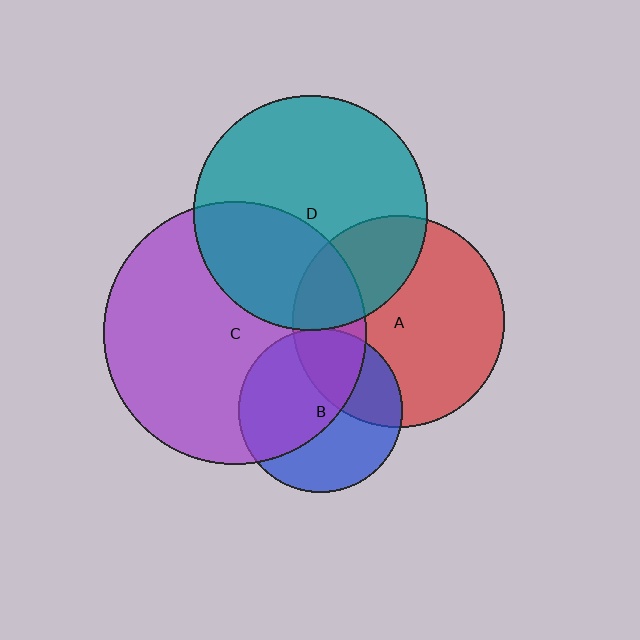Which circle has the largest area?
Circle C (purple).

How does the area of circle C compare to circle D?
Approximately 1.3 times.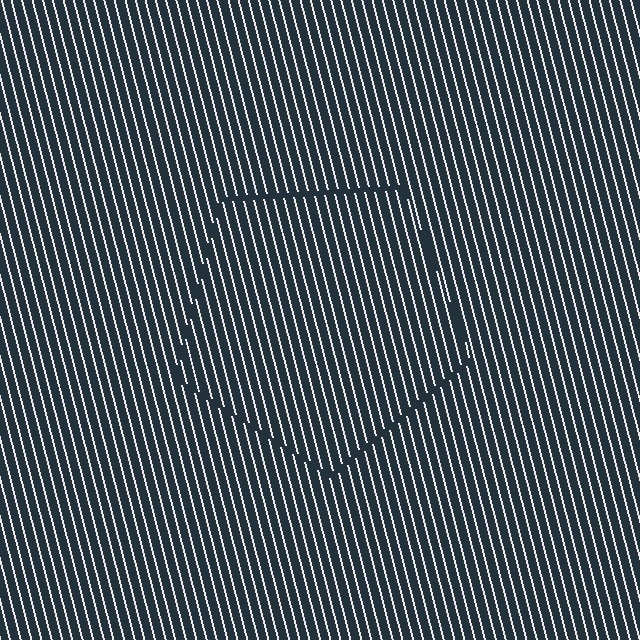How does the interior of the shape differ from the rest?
The interior of the shape contains the same grating, shifted by half a period — the contour is defined by the phase discontinuity where line-ends from the inner and outer gratings abut.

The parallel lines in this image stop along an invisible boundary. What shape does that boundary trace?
An illusory pentagon. The interior of the shape contains the same grating, shifted by half a period — the contour is defined by the phase discontinuity where line-ends from the inner and outer gratings abut.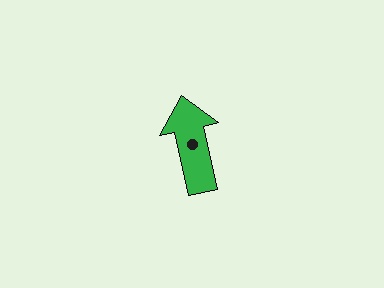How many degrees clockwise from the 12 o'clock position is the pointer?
Approximately 348 degrees.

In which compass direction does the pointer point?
North.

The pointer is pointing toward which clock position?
Roughly 12 o'clock.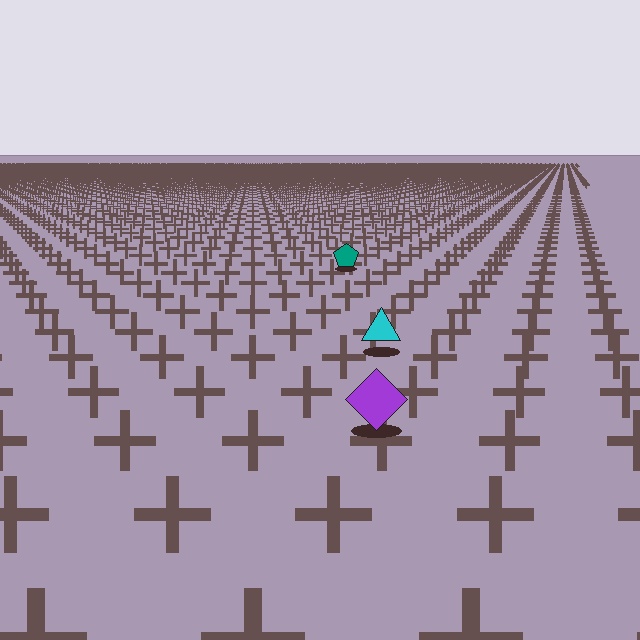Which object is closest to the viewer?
The purple diamond is closest. The texture marks near it are larger and more spread out.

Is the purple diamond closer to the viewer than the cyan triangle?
Yes. The purple diamond is closer — you can tell from the texture gradient: the ground texture is coarser near it.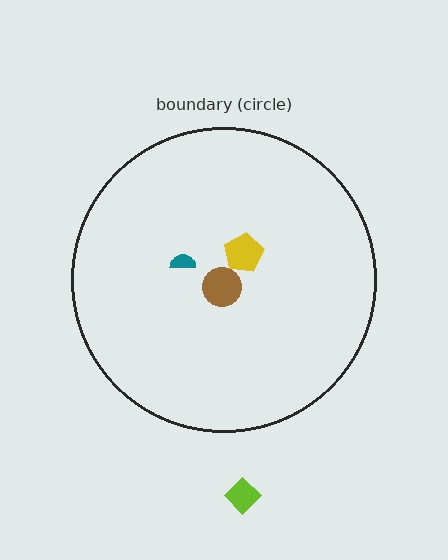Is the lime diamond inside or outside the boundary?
Outside.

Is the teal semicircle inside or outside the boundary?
Inside.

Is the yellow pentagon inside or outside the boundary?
Inside.